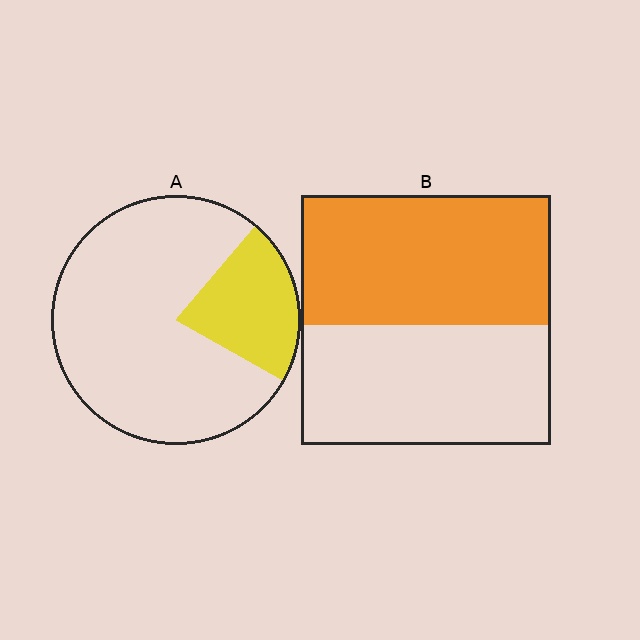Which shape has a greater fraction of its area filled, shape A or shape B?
Shape B.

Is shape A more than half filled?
No.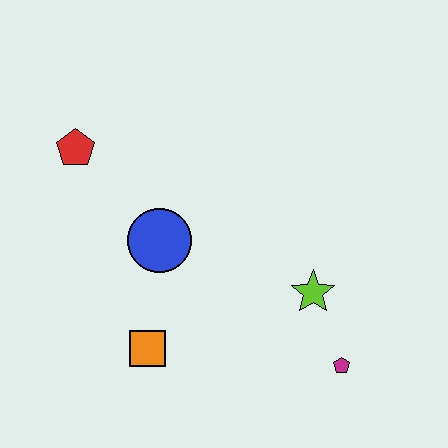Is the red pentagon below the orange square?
No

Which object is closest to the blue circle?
The orange square is closest to the blue circle.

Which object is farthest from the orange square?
The red pentagon is farthest from the orange square.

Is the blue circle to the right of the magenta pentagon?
No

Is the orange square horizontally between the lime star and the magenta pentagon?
No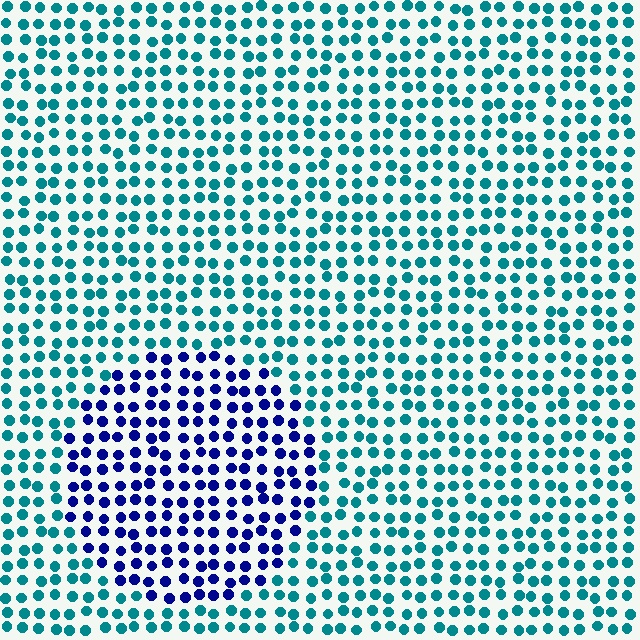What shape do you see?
I see a circle.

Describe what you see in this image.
The image is filled with small teal elements in a uniform arrangement. A circle-shaped region is visible where the elements are tinted to a slightly different hue, forming a subtle color boundary.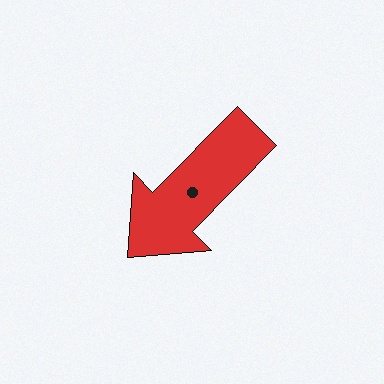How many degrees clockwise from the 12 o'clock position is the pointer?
Approximately 225 degrees.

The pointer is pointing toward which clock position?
Roughly 7 o'clock.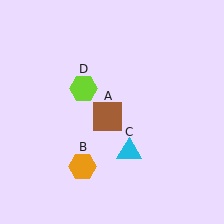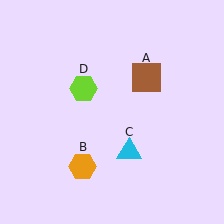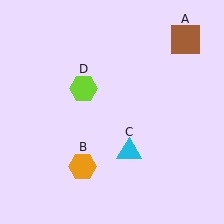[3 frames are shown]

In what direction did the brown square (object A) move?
The brown square (object A) moved up and to the right.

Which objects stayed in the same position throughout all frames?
Orange hexagon (object B) and cyan triangle (object C) and lime hexagon (object D) remained stationary.